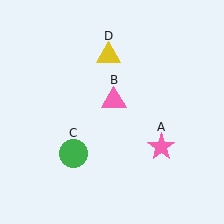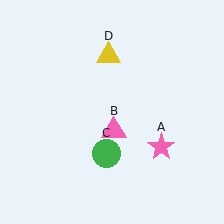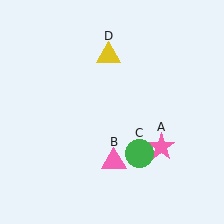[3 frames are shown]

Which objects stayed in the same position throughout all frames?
Pink star (object A) and yellow triangle (object D) remained stationary.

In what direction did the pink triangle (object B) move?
The pink triangle (object B) moved down.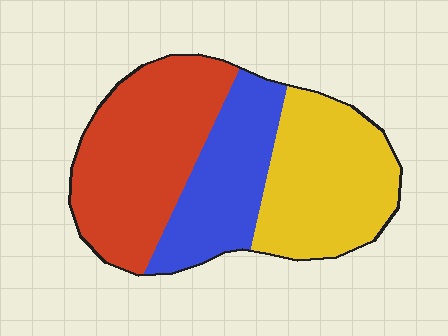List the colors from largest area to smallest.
From largest to smallest: red, yellow, blue.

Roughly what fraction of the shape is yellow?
Yellow covers roughly 35% of the shape.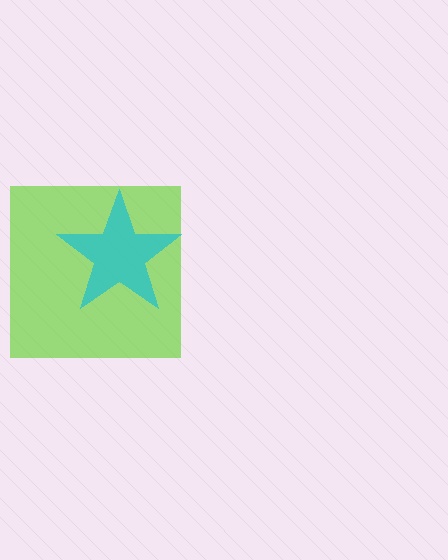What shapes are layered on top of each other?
The layered shapes are: a lime square, a cyan star.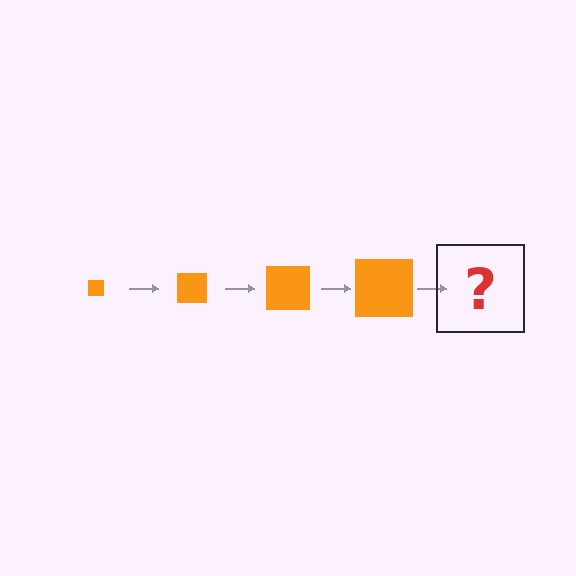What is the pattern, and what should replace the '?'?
The pattern is that the square gets progressively larger each step. The '?' should be an orange square, larger than the previous one.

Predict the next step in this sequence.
The next step is an orange square, larger than the previous one.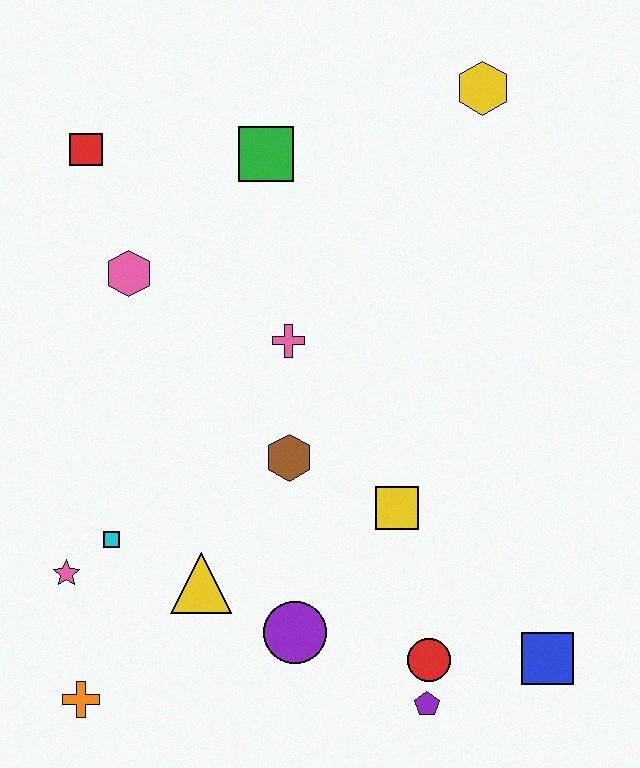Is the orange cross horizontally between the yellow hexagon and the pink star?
Yes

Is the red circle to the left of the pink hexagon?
No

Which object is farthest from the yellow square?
The red square is farthest from the yellow square.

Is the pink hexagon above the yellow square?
Yes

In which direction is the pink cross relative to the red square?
The pink cross is to the right of the red square.